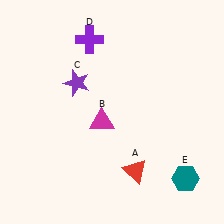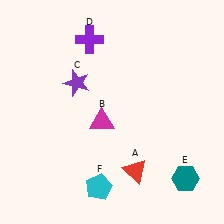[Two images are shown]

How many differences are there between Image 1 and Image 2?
There is 1 difference between the two images.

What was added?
A cyan pentagon (F) was added in Image 2.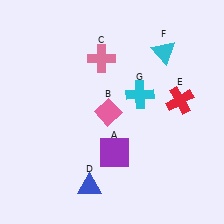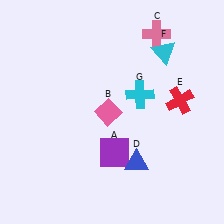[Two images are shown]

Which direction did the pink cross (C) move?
The pink cross (C) moved right.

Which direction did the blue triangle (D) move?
The blue triangle (D) moved right.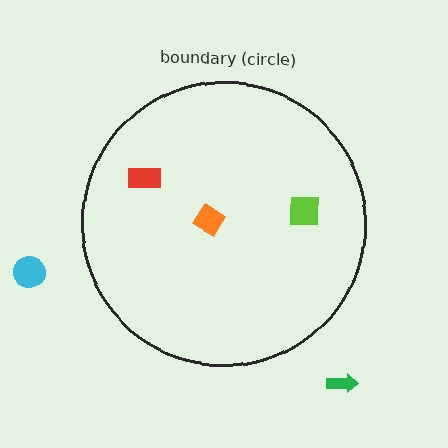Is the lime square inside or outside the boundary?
Inside.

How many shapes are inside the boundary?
3 inside, 2 outside.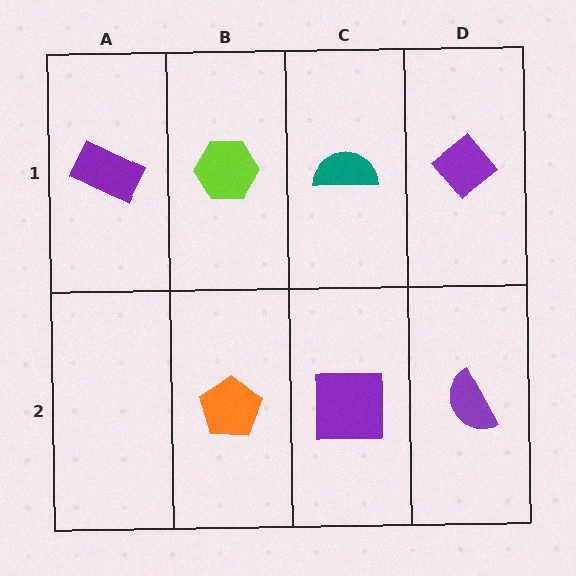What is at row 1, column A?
A purple rectangle.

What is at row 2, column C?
A purple square.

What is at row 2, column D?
A purple semicircle.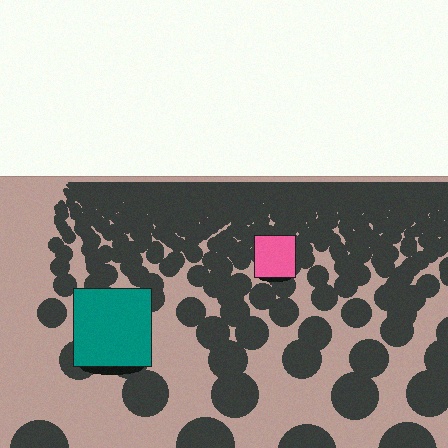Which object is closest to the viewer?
The teal square is closest. The texture marks near it are larger and more spread out.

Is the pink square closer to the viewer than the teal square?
No. The teal square is closer — you can tell from the texture gradient: the ground texture is coarser near it.